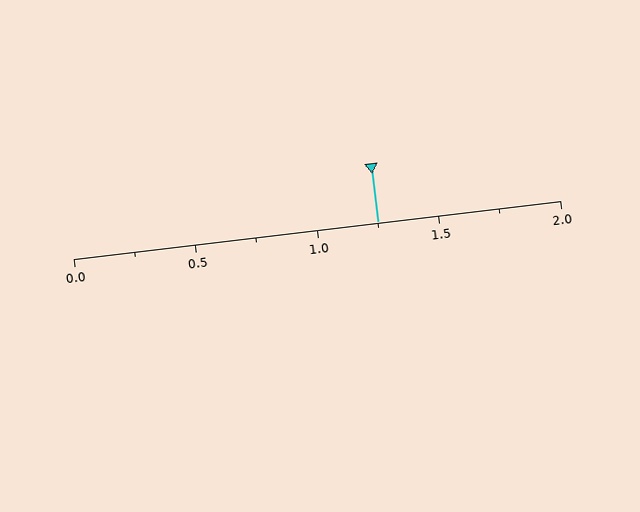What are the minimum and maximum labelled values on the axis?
The axis runs from 0.0 to 2.0.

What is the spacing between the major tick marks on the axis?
The major ticks are spaced 0.5 apart.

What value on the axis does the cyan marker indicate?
The marker indicates approximately 1.25.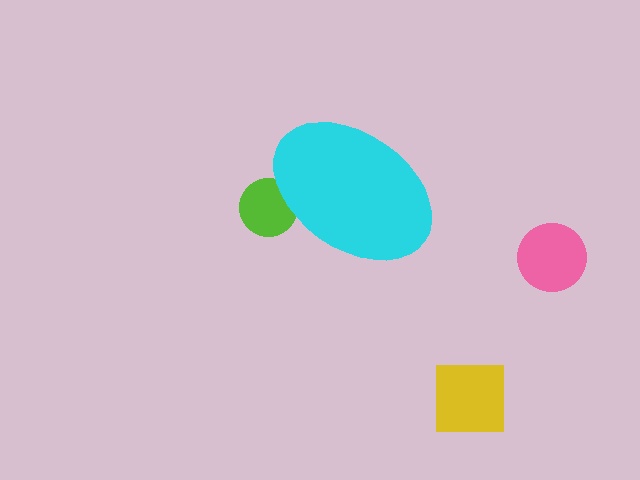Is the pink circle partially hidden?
No, the pink circle is fully visible.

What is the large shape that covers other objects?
A cyan ellipse.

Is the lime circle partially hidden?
Yes, the lime circle is partially hidden behind the cyan ellipse.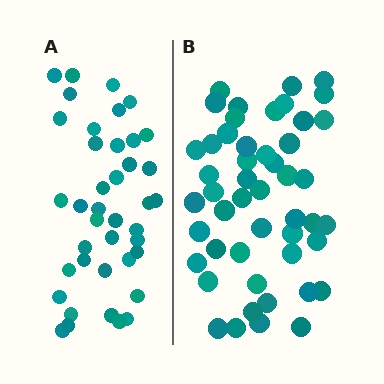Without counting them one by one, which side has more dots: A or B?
Region B (the right region) has more dots.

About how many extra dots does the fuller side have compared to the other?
Region B has roughly 8 or so more dots than region A.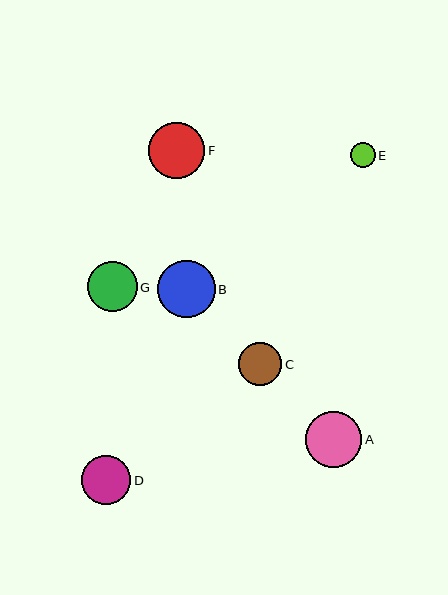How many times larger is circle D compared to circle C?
Circle D is approximately 1.1 times the size of circle C.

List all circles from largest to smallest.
From largest to smallest: B, A, F, G, D, C, E.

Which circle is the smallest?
Circle E is the smallest with a size of approximately 25 pixels.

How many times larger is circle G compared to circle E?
Circle G is approximately 2.0 times the size of circle E.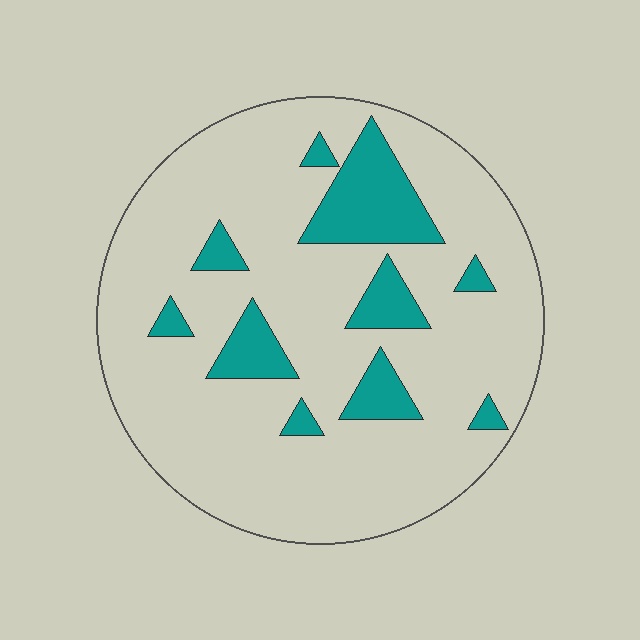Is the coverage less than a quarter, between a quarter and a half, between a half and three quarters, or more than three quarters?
Less than a quarter.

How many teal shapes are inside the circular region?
10.